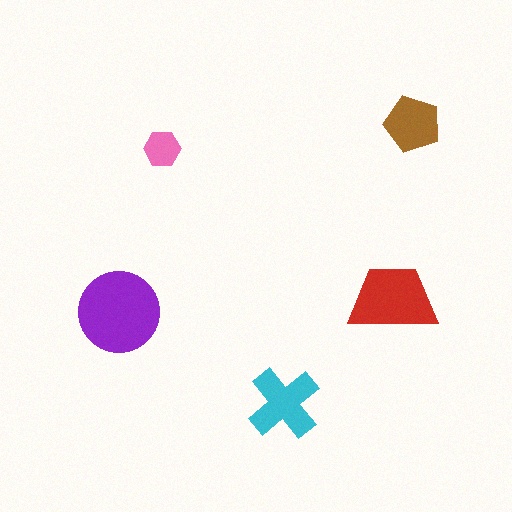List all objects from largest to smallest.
The purple circle, the red trapezoid, the cyan cross, the brown pentagon, the pink hexagon.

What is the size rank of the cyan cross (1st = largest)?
3rd.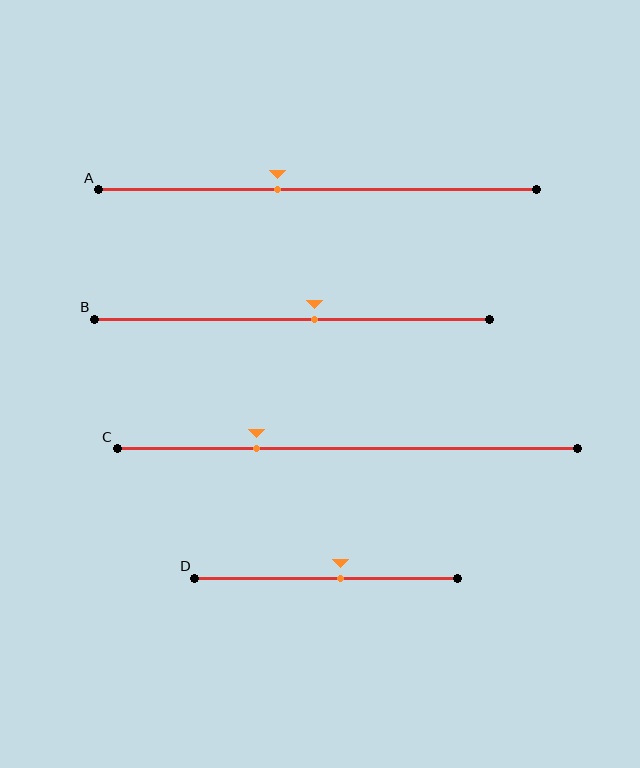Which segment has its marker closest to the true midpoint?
Segment B has its marker closest to the true midpoint.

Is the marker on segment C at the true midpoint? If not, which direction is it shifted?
No, the marker on segment C is shifted to the left by about 20% of the segment length.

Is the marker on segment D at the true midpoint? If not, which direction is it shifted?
No, the marker on segment D is shifted to the right by about 6% of the segment length.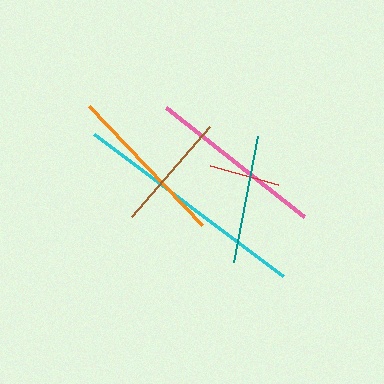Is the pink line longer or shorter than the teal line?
The pink line is longer than the teal line.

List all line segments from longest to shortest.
From longest to shortest: cyan, pink, orange, teal, brown, red.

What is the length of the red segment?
The red segment is approximately 70 pixels long.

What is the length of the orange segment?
The orange segment is approximately 164 pixels long.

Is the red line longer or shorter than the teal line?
The teal line is longer than the red line.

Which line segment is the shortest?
The red line is the shortest at approximately 70 pixels.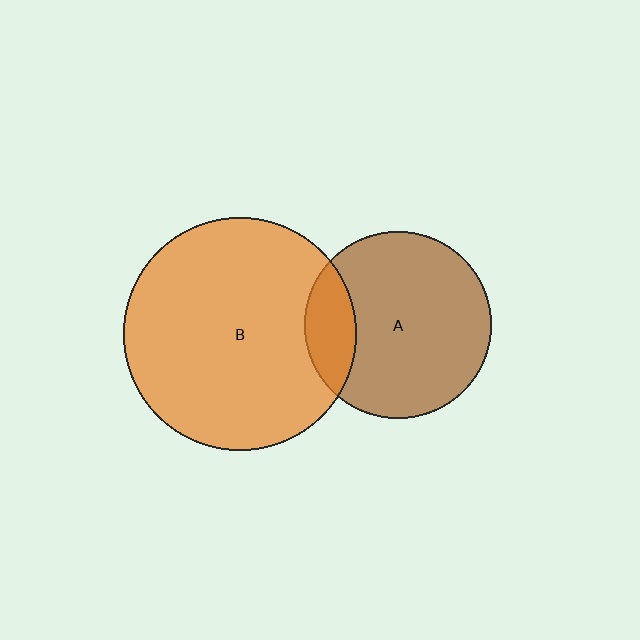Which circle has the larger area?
Circle B (orange).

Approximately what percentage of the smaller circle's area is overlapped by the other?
Approximately 20%.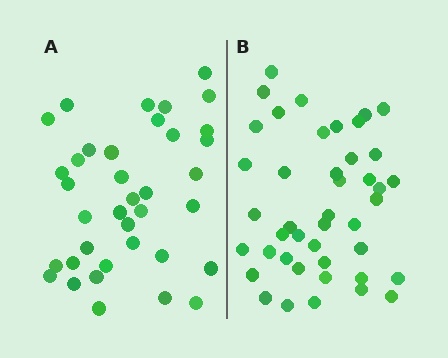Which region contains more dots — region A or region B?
Region B (the right region) has more dots.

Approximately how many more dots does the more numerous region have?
Region B has about 6 more dots than region A.